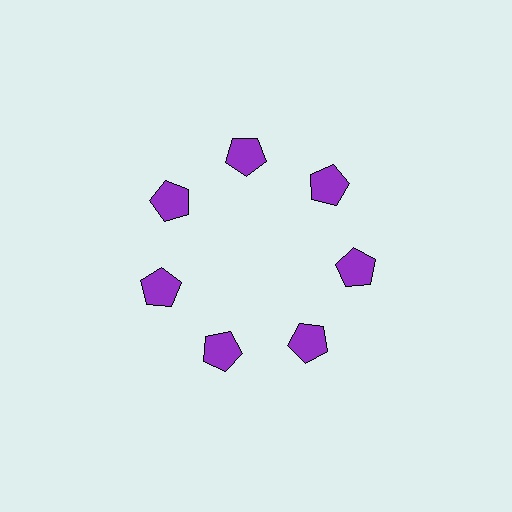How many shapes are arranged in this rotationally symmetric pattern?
There are 7 shapes, arranged in 7 groups of 1.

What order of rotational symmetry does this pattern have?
This pattern has 7-fold rotational symmetry.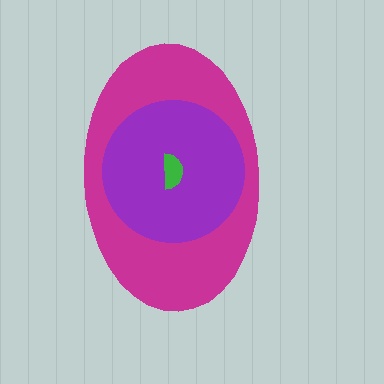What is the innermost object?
The green semicircle.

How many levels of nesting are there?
3.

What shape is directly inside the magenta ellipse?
The purple circle.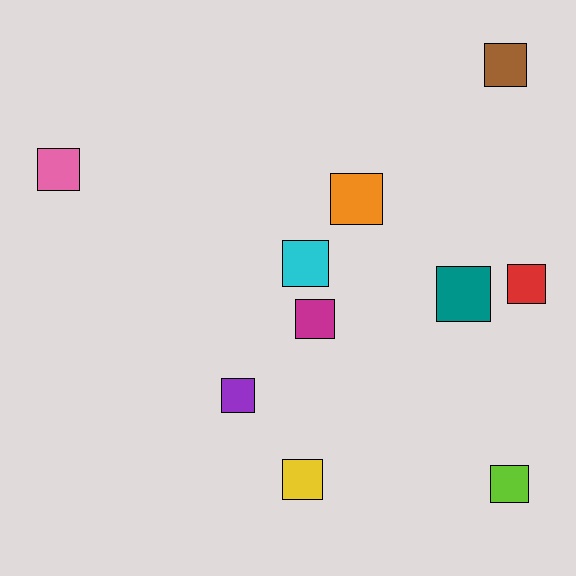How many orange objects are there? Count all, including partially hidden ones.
There is 1 orange object.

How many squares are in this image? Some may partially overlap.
There are 10 squares.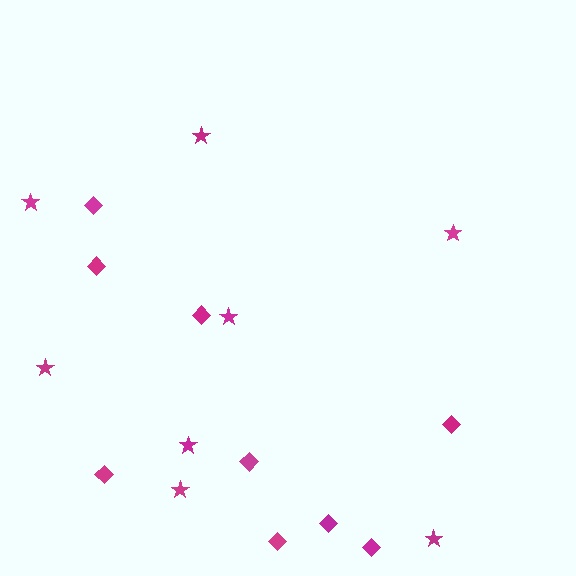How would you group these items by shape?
There are 2 groups: one group of stars (8) and one group of diamonds (9).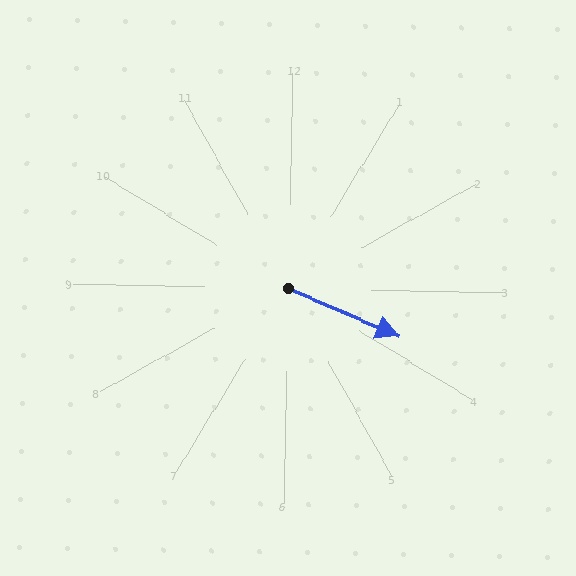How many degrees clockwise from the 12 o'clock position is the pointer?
Approximately 112 degrees.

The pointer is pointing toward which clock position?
Roughly 4 o'clock.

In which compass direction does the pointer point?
East.